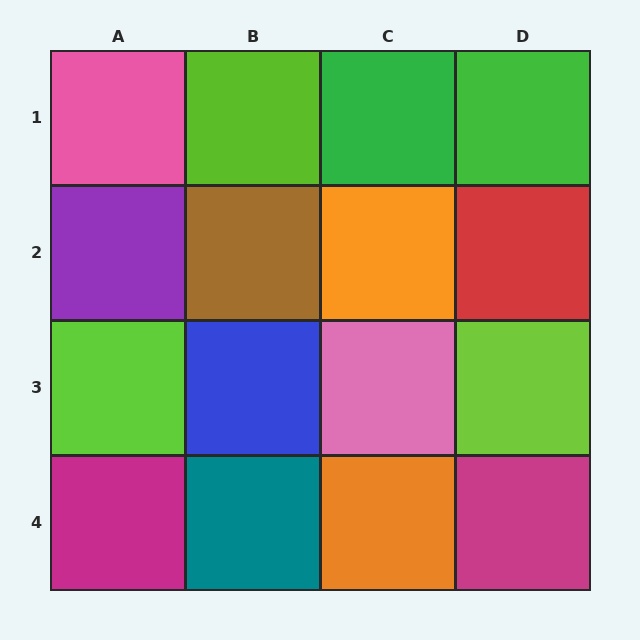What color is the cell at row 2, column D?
Red.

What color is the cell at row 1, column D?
Green.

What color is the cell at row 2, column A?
Purple.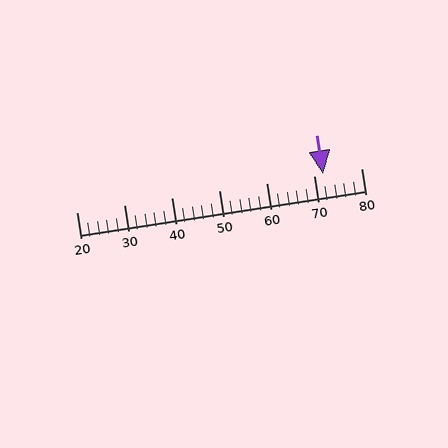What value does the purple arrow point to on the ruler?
The purple arrow points to approximately 72.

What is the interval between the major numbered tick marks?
The major tick marks are spaced 10 units apart.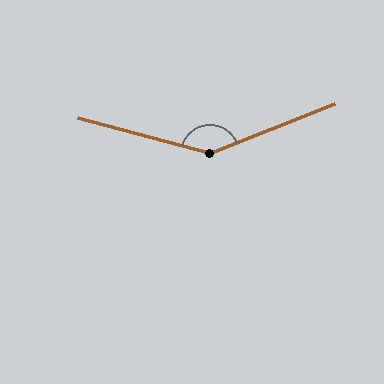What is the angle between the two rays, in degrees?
Approximately 143 degrees.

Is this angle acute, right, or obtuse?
It is obtuse.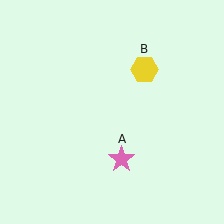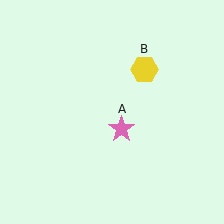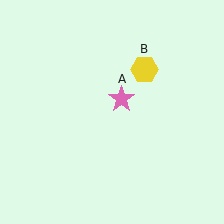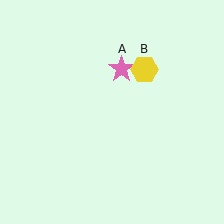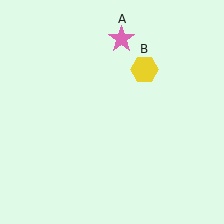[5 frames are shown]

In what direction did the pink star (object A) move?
The pink star (object A) moved up.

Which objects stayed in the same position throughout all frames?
Yellow hexagon (object B) remained stationary.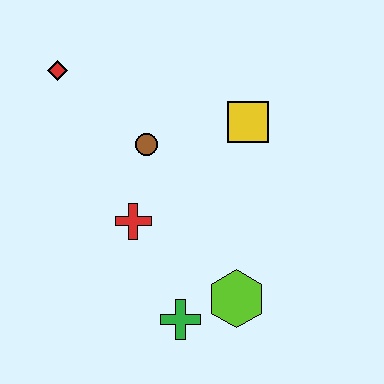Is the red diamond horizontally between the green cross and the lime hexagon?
No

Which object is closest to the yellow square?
The brown circle is closest to the yellow square.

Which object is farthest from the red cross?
The red diamond is farthest from the red cross.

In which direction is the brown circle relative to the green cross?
The brown circle is above the green cross.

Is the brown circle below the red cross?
No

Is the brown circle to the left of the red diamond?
No